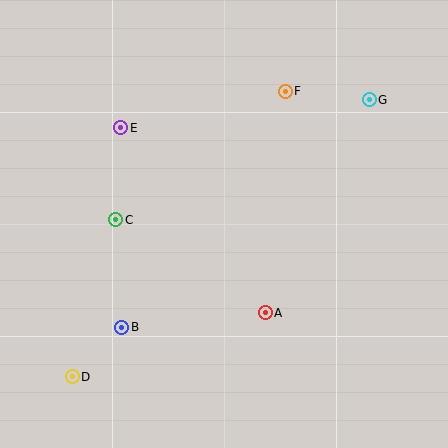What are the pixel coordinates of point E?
Point E is at (121, 128).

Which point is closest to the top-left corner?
Point E is closest to the top-left corner.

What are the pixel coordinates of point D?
Point D is at (72, 377).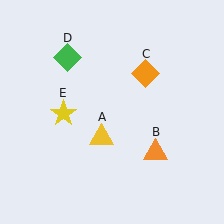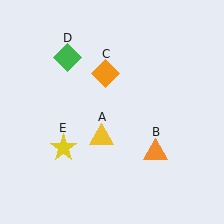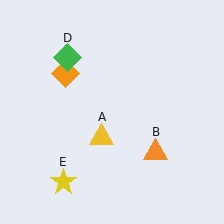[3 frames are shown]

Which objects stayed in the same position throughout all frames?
Yellow triangle (object A) and orange triangle (object B) and green diamond (object D) remained stationary.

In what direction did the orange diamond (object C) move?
The orange diamond (object C) moved left.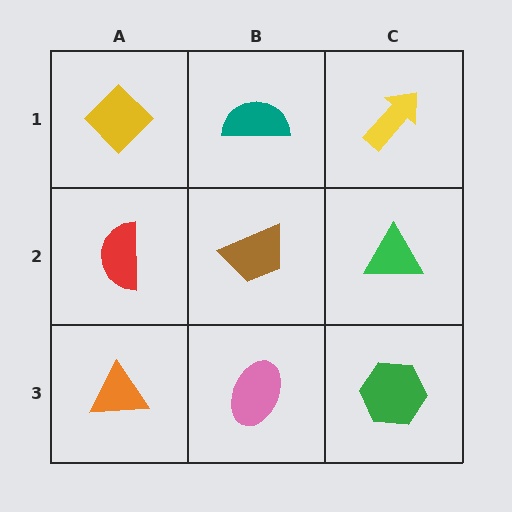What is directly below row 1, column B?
A brown trapezoid.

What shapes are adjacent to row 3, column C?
A green triangle (row 2, column C), a pink ellipse (row 3, column B).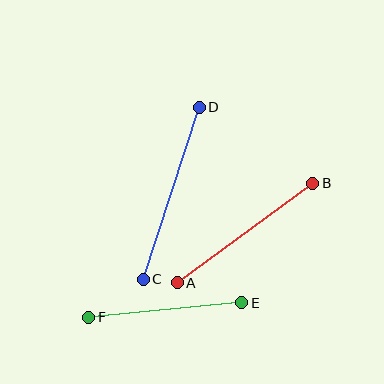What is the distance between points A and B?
The distance is approximately 168 pixels.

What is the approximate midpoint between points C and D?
The midpoint is at approximately (171, 193) pixels.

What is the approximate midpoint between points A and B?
The midpoint is at approximately (245, 233) pixels.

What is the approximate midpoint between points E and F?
The midpoint is at approximately (165, 310) pixels.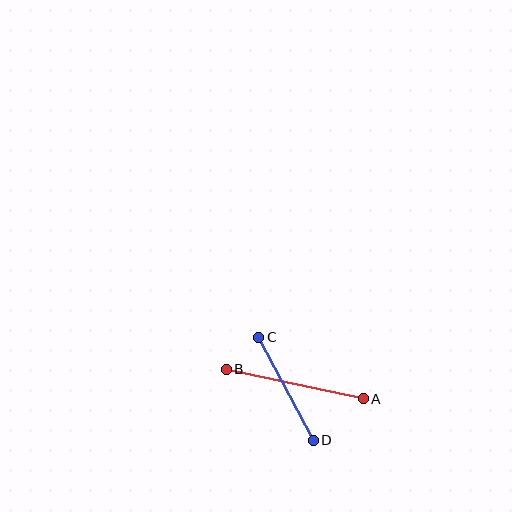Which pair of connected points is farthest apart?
Points A and B are farthest apart.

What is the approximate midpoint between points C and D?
The midpoint is at approximately (286, 389) pixels.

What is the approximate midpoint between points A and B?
The midpoint is at approximately (295, 384) pixels.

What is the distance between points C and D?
The distance is approximately 117 pixels.